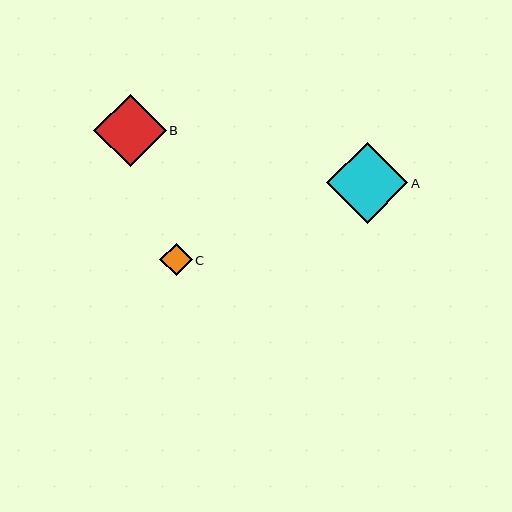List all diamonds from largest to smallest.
From largest to smallest: A, B, C.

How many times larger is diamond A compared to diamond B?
Diamond A is approximately 1.1 times the size of diamond B.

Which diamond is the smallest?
Diamond C is the smallest with a size of approximately 32 pixels.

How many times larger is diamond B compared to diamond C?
Diamond B is approximately 2.2 times the size of diamond C.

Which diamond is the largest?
Diamond A is the largest with a size of approximately 81 pixels.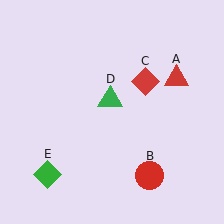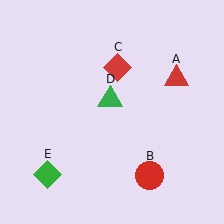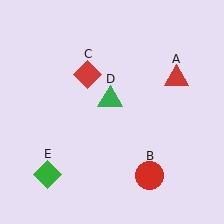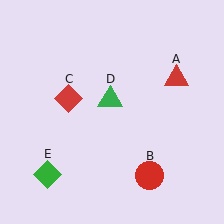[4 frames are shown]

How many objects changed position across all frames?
1 object changed position: red diamond (object C).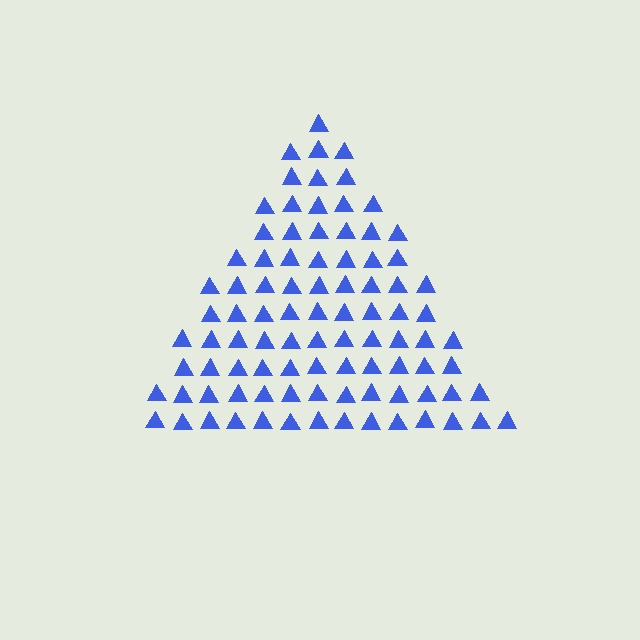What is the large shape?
The large shape is a triangle.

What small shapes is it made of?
It is made of small triangles.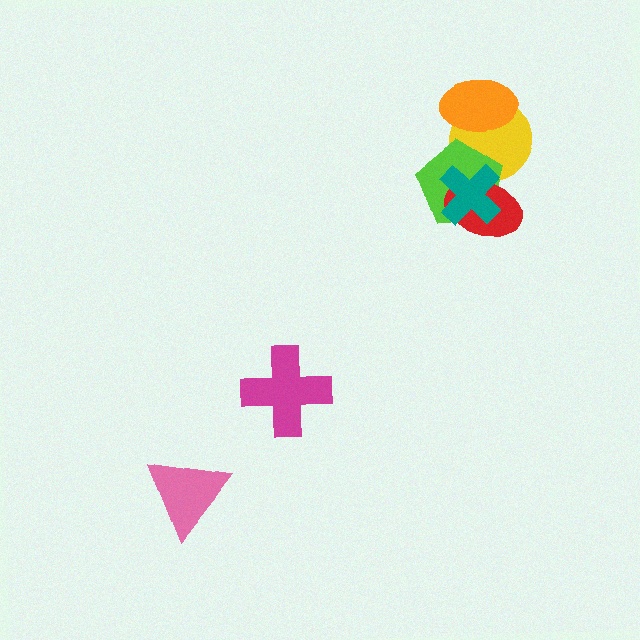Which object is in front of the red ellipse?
The teal cross is in front of the red ellipse.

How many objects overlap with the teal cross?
3 objects overlap with the teal cross.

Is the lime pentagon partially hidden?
Yes, it is partially covered by another shape.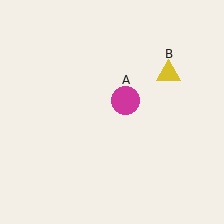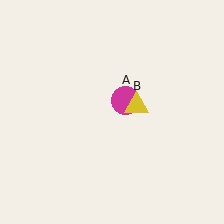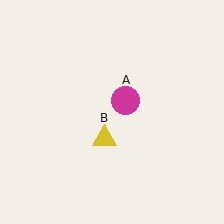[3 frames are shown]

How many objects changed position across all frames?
1 object changed position: yellow triangle (object B).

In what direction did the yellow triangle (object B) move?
The yellow triangle (object B) moved down and to the left.